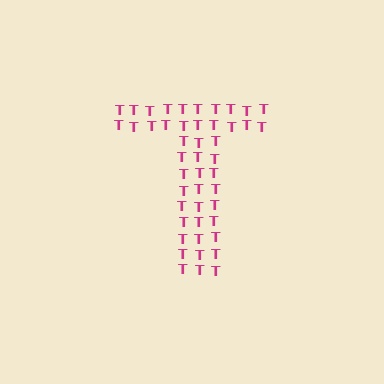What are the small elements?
The small elements are letter T's.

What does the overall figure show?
The overall figure shows the letter T.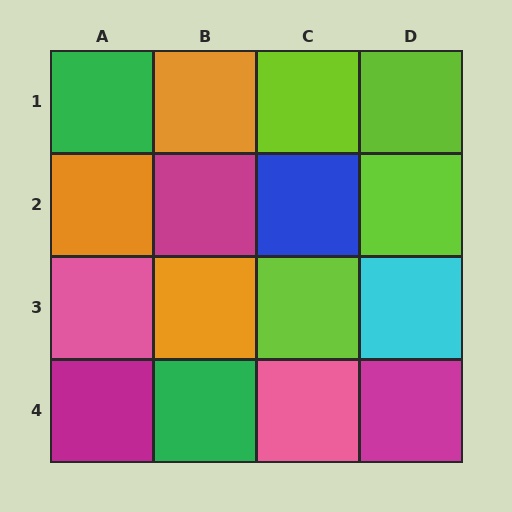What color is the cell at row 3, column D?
Cyan.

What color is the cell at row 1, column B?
Orange.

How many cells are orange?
3 cells are orange.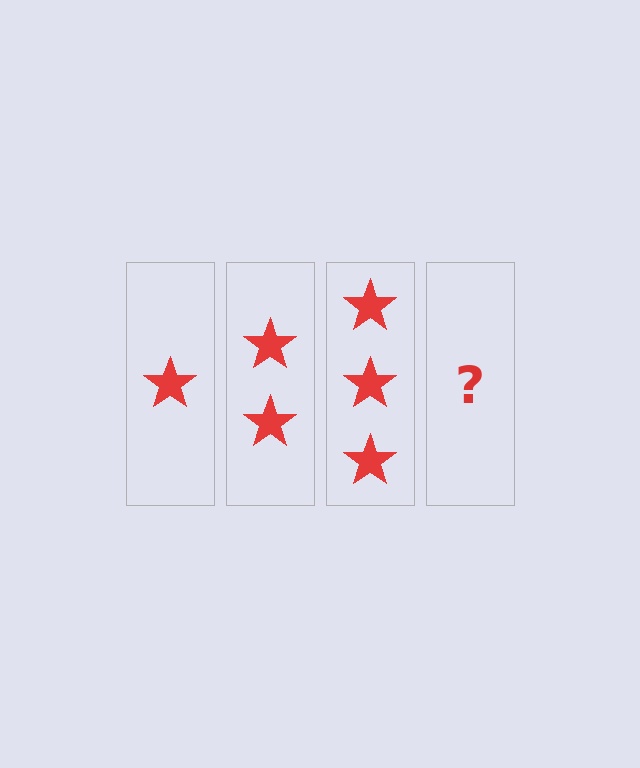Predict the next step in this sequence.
The next step is 4 stars.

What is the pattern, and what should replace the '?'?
The pattern is that each step adds one more star. The '?' should be 4 stars.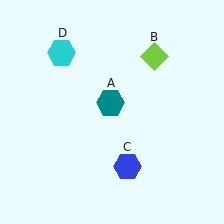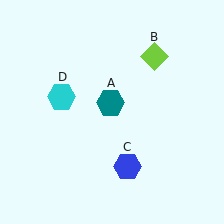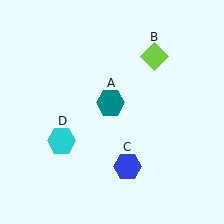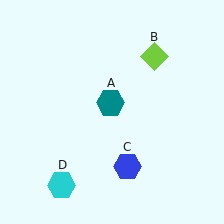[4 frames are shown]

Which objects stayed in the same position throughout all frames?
Teal hexagon (object A) and lime diamond (object B) and blue hexagon (object C) remained stationary.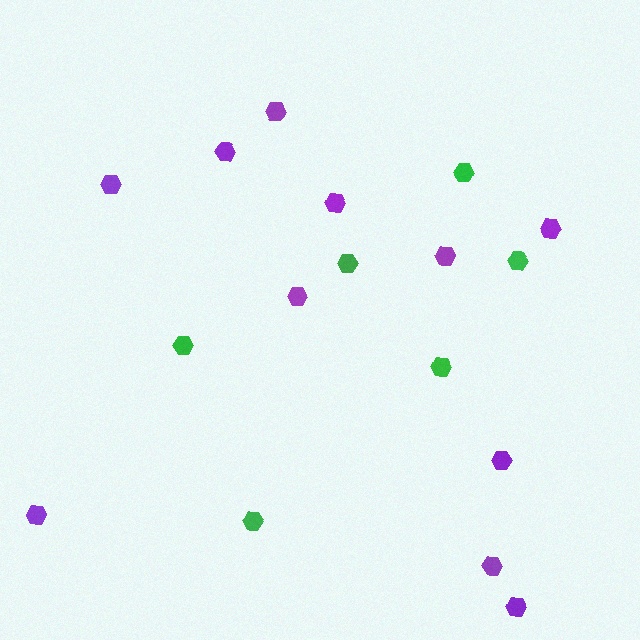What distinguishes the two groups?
There are 2 groups: one group of purple hexagons (11) and one group of green hexagons (6).